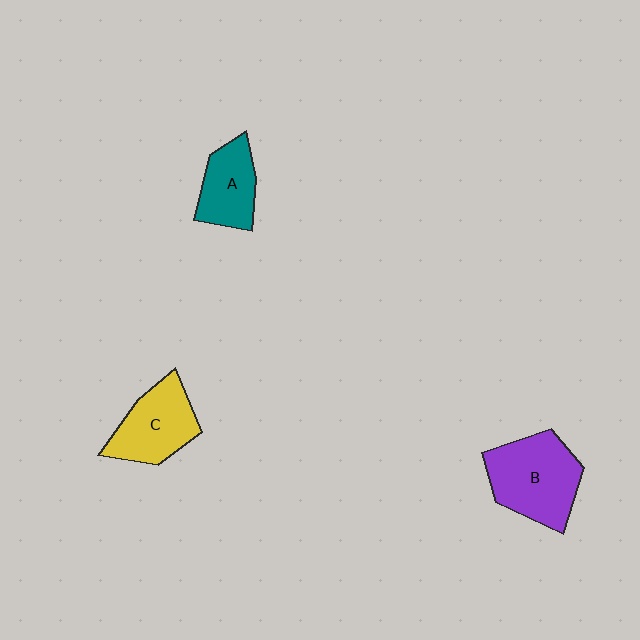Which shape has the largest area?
Shape B (purple).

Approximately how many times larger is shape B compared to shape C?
Approximately 1.3 times.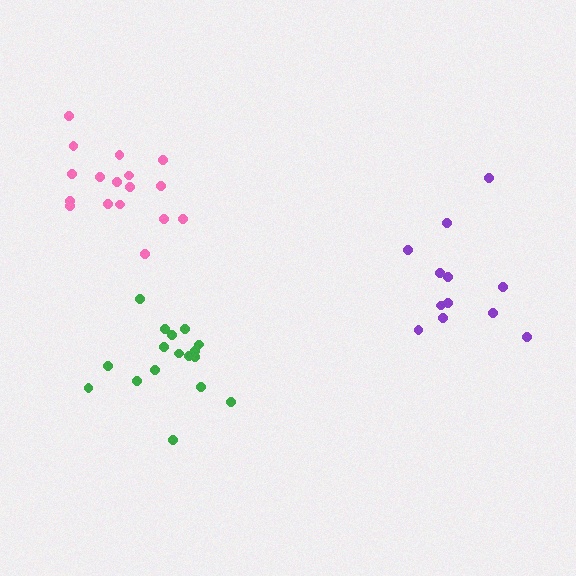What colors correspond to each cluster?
The clusters are colored: pink, green, purple.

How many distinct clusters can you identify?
There are 3 distinct clusters.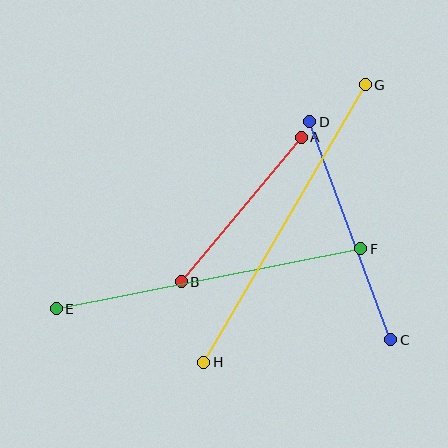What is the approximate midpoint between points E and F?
The midpoint is at approximately (209, 279) pixels.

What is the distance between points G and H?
The distance is approximately 321 pixels.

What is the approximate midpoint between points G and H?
The midpoint is at approximately (285, 224) pixels.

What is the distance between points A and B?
The distance is approximately 188 pixels.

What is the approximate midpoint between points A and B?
The midpoint is at approximately (241, 209) pixels.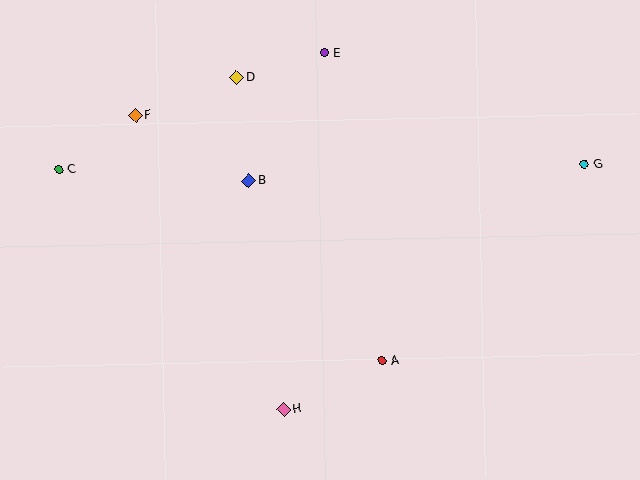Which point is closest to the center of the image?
Point B at (249, 181) is closest to the center.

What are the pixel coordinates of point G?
Point G is at (584, 164).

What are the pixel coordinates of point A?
Point A is at (382, 360).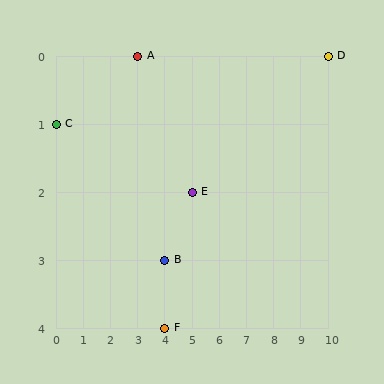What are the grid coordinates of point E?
Point E is at grid coordinates (5, 2).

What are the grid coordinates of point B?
Point B is at grid coordinates (4, 3).